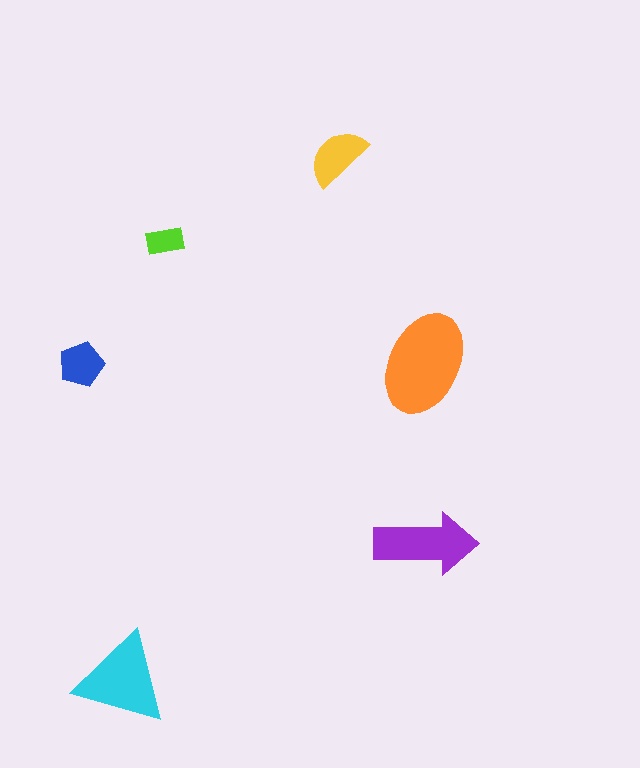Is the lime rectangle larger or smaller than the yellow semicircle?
Smaller.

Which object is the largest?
The orange ellipse.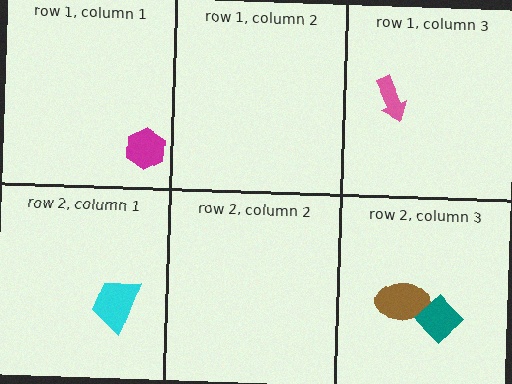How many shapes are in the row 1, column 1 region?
1.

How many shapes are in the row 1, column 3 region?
1.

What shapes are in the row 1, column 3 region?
The pink arrow.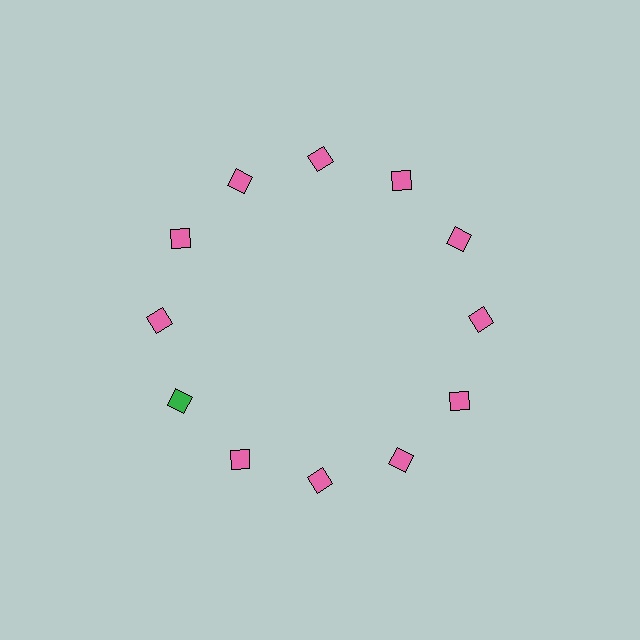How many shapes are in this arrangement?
There are 12 shapes arranged in a ring pattern.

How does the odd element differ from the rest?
It has a different color: green instead of pink.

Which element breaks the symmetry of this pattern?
The green diamond at roughly the 8 o'clock position breaks the symmetry. All other shapes are pink diamonds.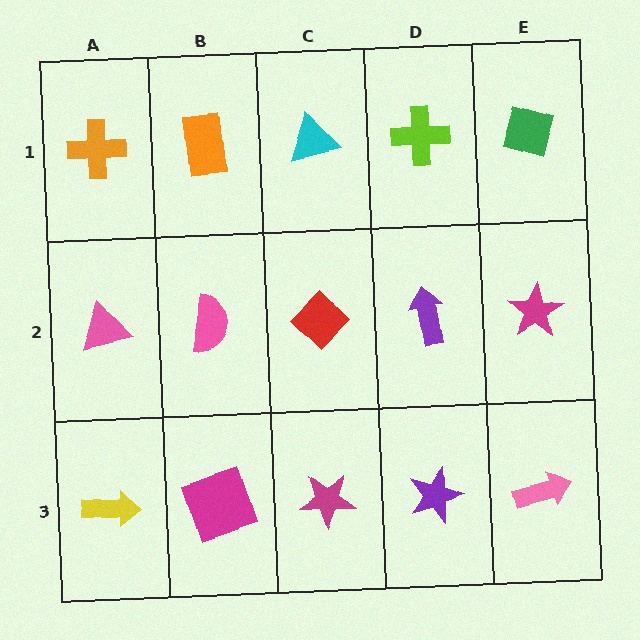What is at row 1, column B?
An orange rectangle.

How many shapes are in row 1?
5 shapes.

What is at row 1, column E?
A green square.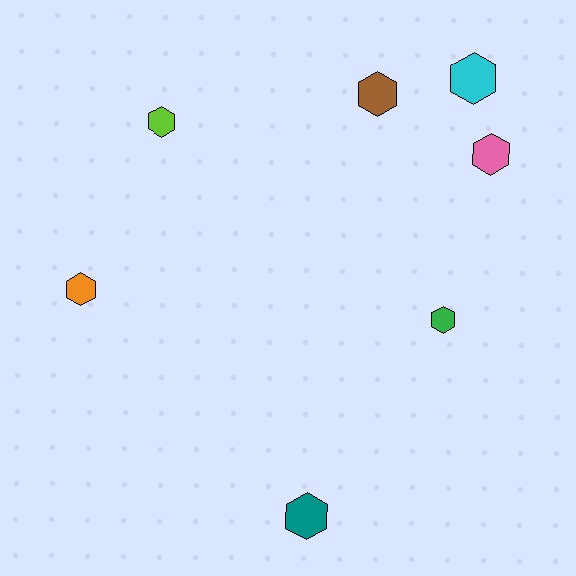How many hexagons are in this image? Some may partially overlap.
There are 7 hexagons.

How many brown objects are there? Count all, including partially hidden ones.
There is 1 brown object.